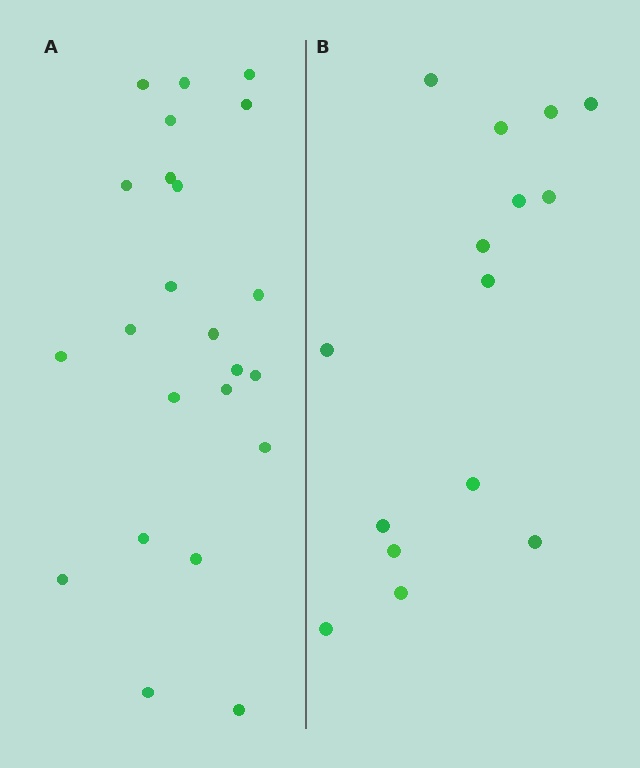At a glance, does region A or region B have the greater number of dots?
Region A (the left region) has more dots.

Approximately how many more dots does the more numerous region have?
Region A has roughly 8 or so more dots than region B.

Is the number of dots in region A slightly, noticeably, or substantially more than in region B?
Region A has substantially more. The ratio is roughly 1.5 to 1.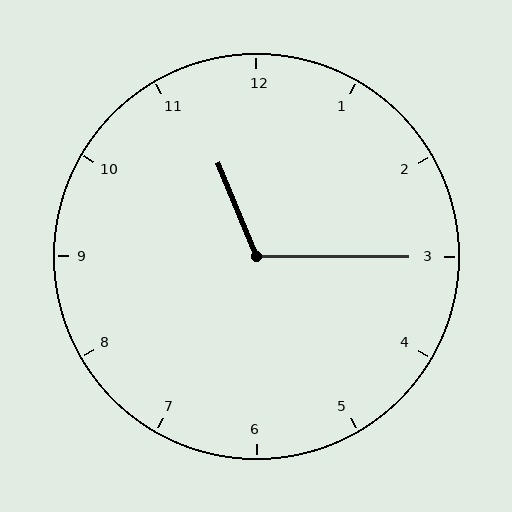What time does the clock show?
11:15.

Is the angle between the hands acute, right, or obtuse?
It is obtuse.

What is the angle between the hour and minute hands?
Approximately 112 degrees.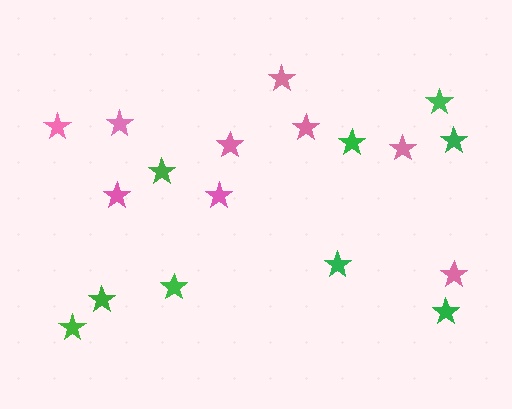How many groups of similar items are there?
There are 2 groups: one group of pink stars (9) and one group of green stars (9).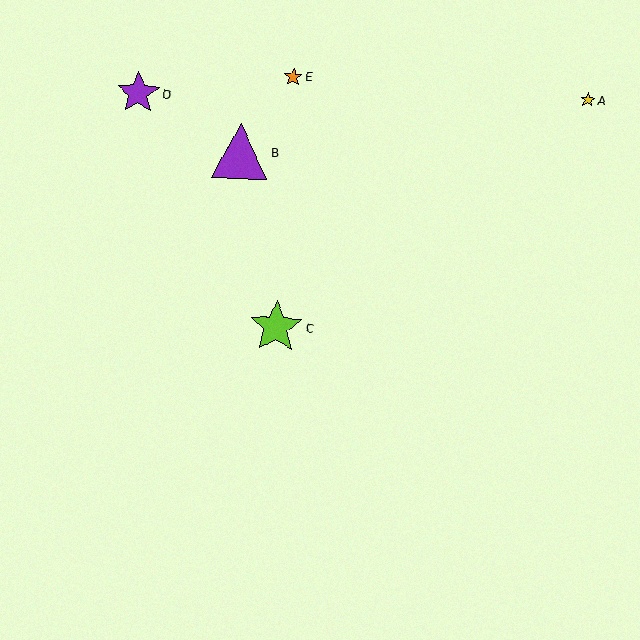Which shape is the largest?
The purple triangle (labeled B) is the largest.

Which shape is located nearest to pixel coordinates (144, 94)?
The purple star (labeled D) at (138, 93) is nearest to that location.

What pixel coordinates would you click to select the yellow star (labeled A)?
Click at (588, 100) to select the yellow star A.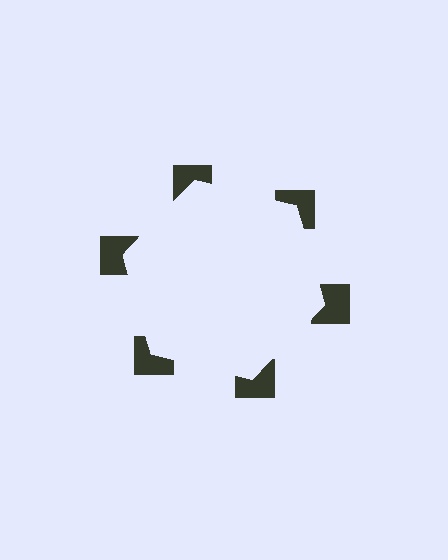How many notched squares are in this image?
There are 6 — one at each vertex of the illusory hexagon.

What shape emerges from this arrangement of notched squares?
An illusory hexagon — its edges are inferred from the aligned wedge cuts in the notched squares, not physically drawn.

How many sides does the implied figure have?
6 sides.